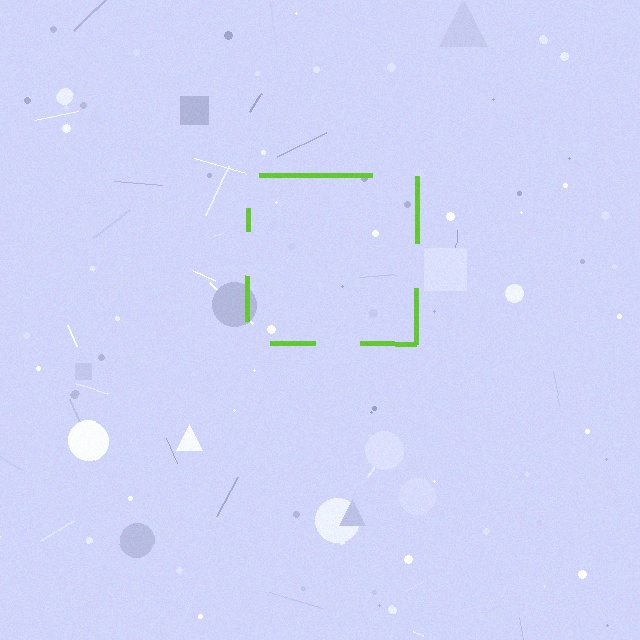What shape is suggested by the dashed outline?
The dashed outline suggests a square.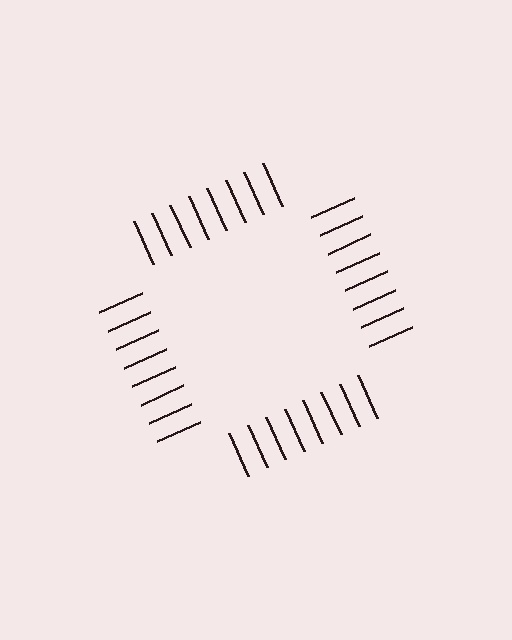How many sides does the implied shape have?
4 sides — the line-ends trace a square.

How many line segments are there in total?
32 — 8 along each of the 4 edges.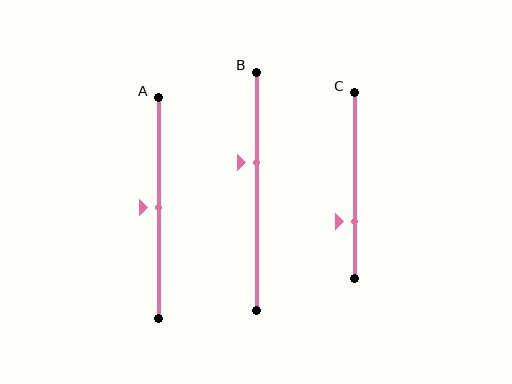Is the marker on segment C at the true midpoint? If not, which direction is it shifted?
No, the marker on segment C is shifted downward by about 20% of the segment length.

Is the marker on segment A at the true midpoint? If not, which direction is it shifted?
Yes, the marker on segment A is at the true midpoint.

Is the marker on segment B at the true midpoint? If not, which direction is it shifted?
No, the marker on segment B is shifted upward by about 12% of the segment length.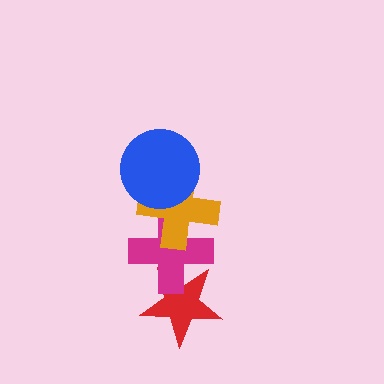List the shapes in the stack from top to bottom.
From top to bottom: the blue circle, the orange cross, the magenta cross, the red star.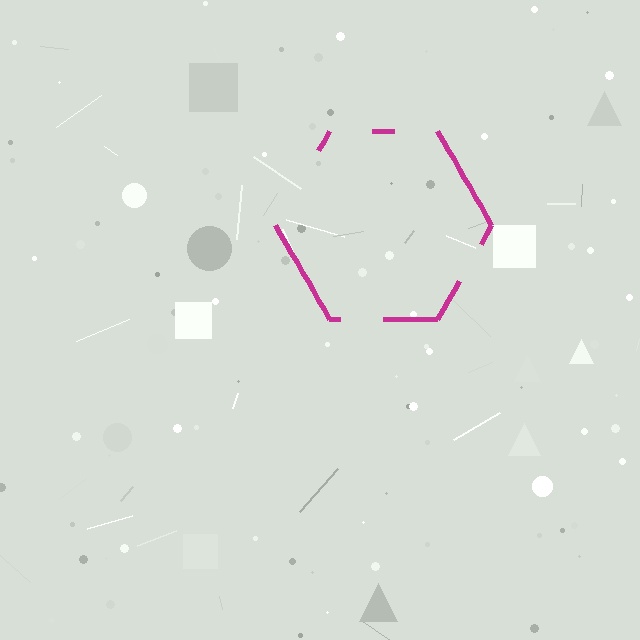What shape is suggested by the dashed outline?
The dashed outline suggests a hexagon.